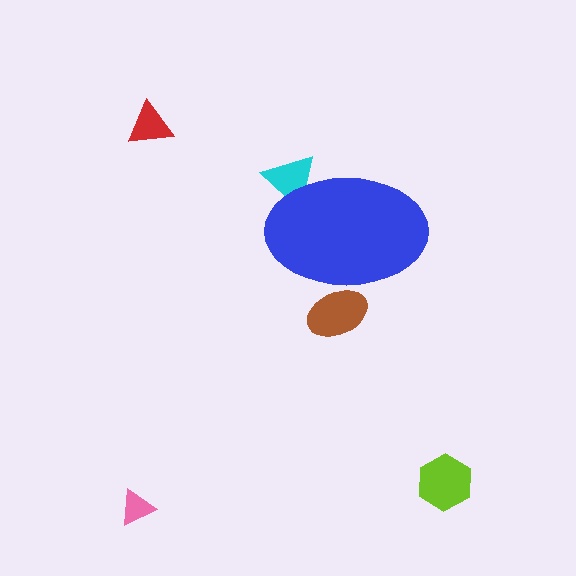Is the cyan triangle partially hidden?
Yes, the cyan triangle is partially hidden behind the blue ellipse.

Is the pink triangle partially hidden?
No, the pink triangle is fully visible.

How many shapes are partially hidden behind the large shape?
2 shapes are partially hidden.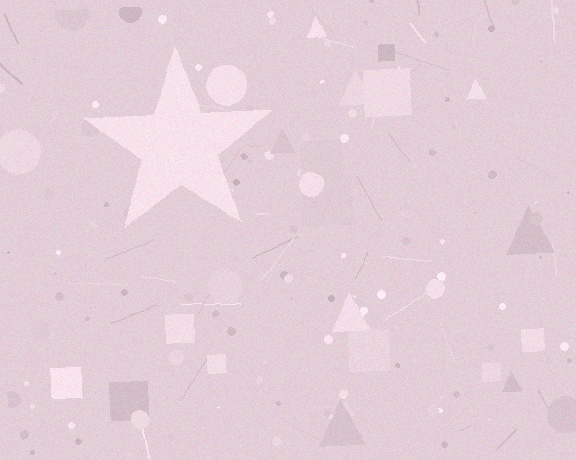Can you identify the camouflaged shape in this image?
The camouflaged shape is a star.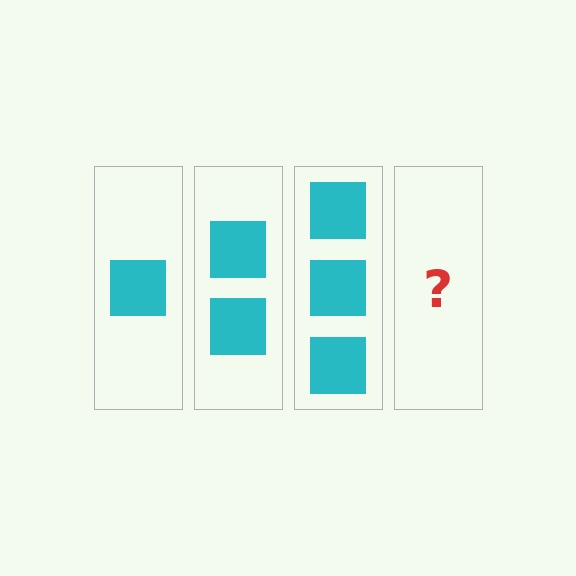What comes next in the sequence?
The next element should be 4 squares.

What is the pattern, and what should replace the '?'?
The pattern is that each step adds one more square. The '?' should be 4 squares.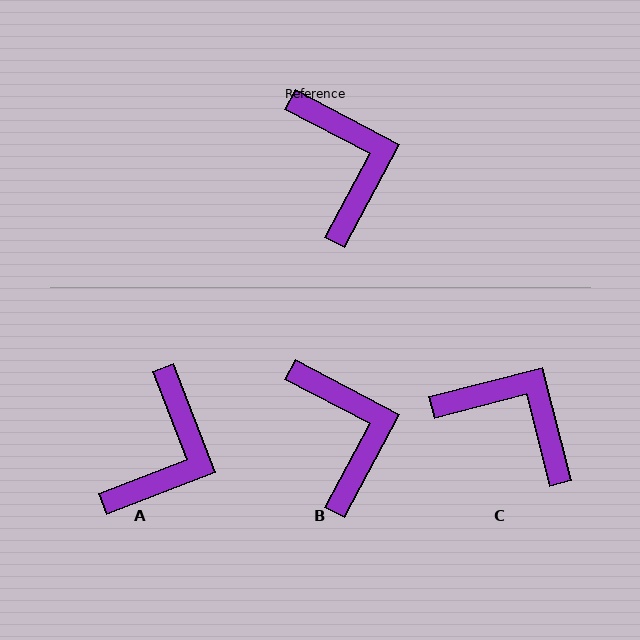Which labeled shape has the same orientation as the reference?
B.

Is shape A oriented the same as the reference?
No, it is off by about 41 degrees.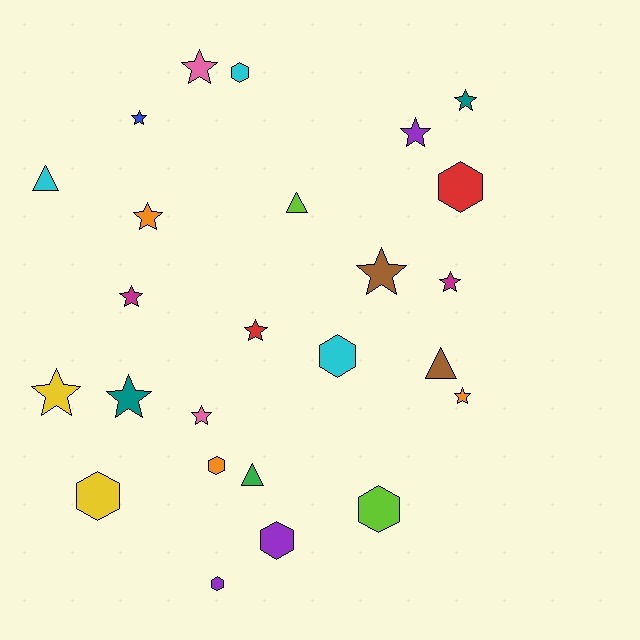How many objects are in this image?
There are 25 objects.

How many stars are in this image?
There are 13 stars.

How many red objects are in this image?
There are 2 red objects.